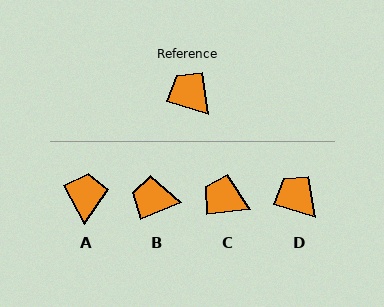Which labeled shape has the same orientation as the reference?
D.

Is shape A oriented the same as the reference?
No, it is off by about 44 degrees.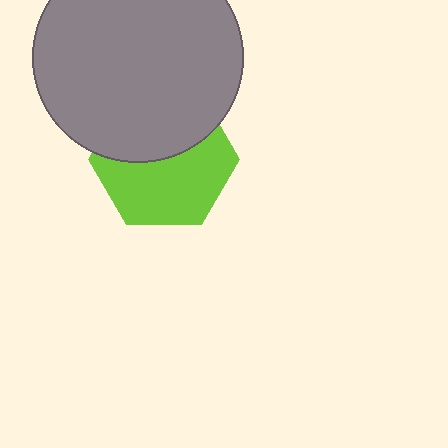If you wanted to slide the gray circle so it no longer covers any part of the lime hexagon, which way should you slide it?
Slide it up — that is the most direct way to separate the two shapes.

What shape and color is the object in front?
The object in front is a gray circle.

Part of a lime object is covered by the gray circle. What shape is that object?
It is a hexagon.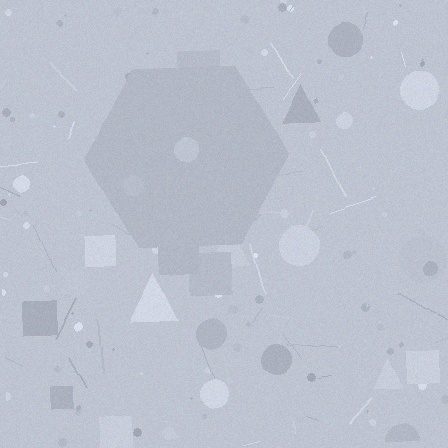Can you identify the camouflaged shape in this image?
The camouflaged shape is a hexagon.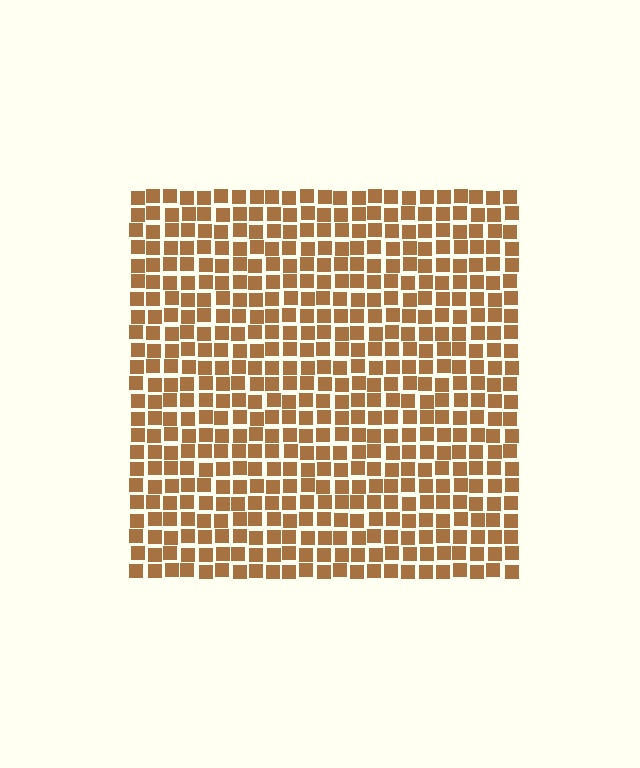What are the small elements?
The small elements are squares.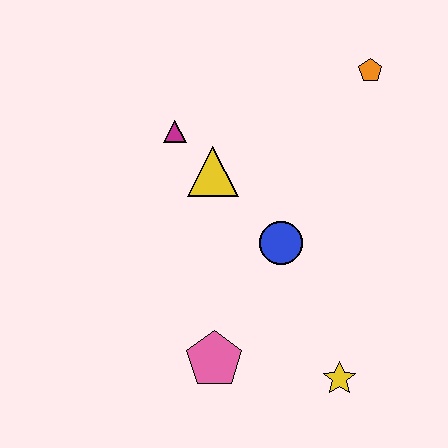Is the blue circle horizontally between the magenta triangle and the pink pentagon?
No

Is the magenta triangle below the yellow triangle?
No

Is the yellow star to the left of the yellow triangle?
No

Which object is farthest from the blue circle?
The orange pentagon is farthest from the blue circle.